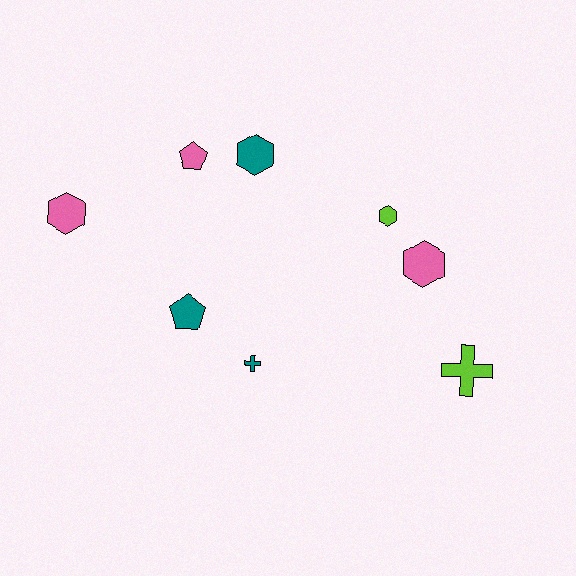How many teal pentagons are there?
There is 1 teal pentagon.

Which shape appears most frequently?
Hexagon, with 4 objects.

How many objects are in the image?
There are 8 objects.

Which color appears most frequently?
Teal, with 3 objects.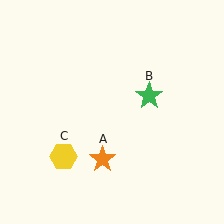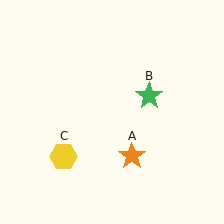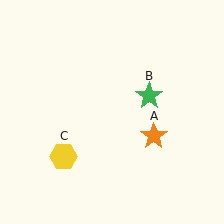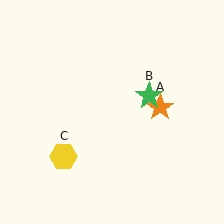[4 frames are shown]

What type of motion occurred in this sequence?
The orange star (object A) rotated counterclockwise around the center of the scene.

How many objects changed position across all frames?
1 object changed position: orange star (object A).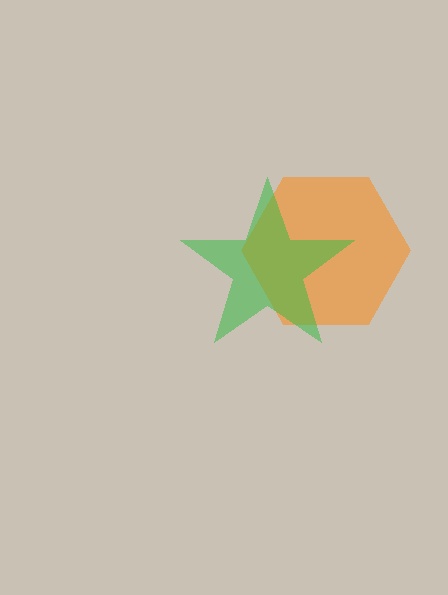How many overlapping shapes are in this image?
There are 2 overlapping shapes in the image.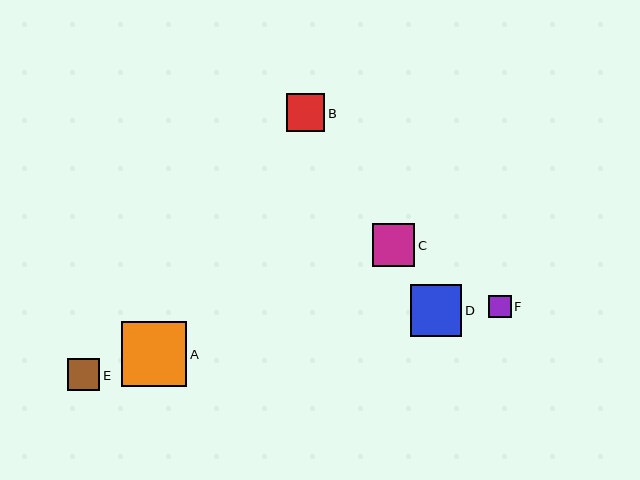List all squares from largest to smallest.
From largest to smallest: A, D, C, B, E, F.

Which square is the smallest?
Square F is the smallest with a size of approximately 23 pixels.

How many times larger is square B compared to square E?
Square B is approximately 1.2 times the size of square E.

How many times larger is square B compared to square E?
Square B is approximately 1.2 times the size of square E.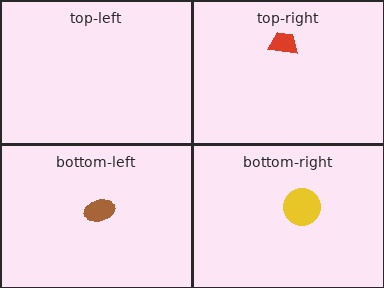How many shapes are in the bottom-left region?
1.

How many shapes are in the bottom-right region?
1.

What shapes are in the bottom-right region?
The yellow circle.